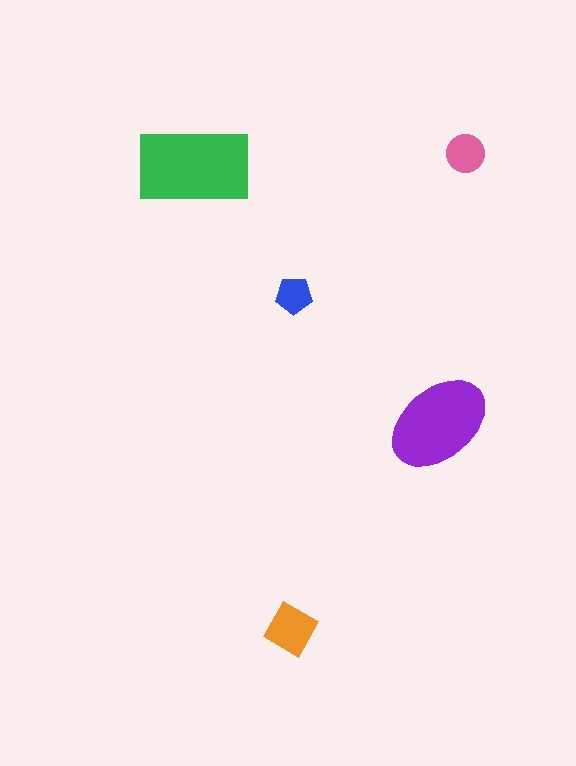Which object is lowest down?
The orange diamond is bottommost.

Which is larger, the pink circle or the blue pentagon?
The pink circle.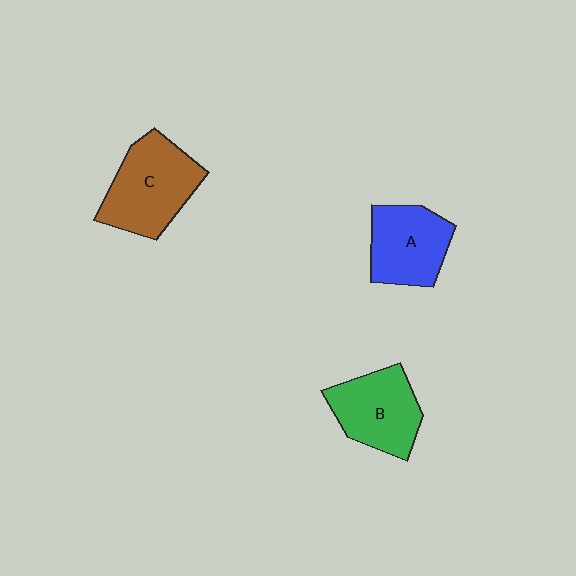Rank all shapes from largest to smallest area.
From largest to smallest: C (brown), B (green), A (blue).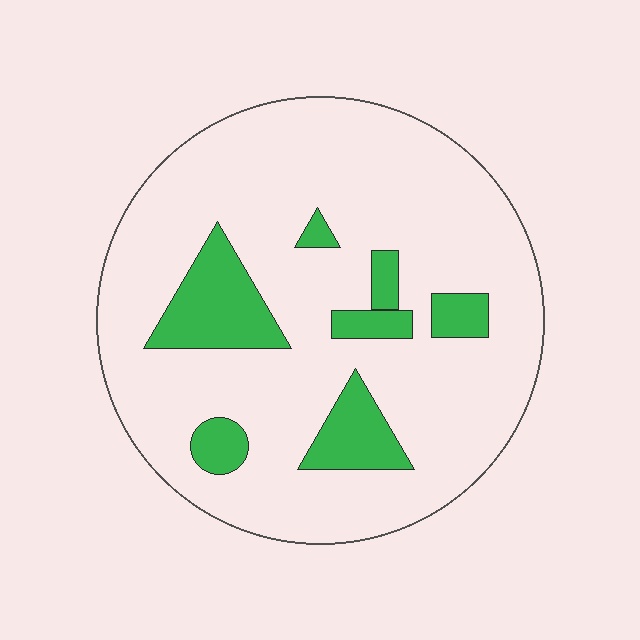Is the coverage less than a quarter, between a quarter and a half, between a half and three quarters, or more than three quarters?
Less than a quarter.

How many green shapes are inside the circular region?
7.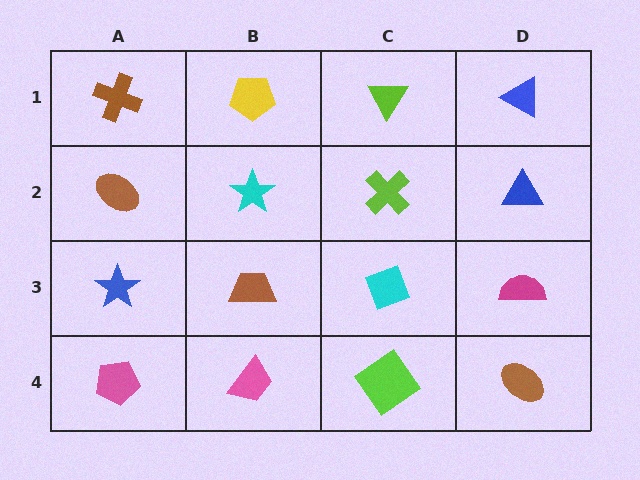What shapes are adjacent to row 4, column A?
A blue star (row 3, column A), a pink trapezoid (row 4, column B).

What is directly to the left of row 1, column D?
A lime triangle.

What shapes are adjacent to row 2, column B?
A yellow pentagon (row 1, column B), a brown trapezoid (row 3, column B), a brown ellipse (row 2, column A), a lime cross (row 2, column C).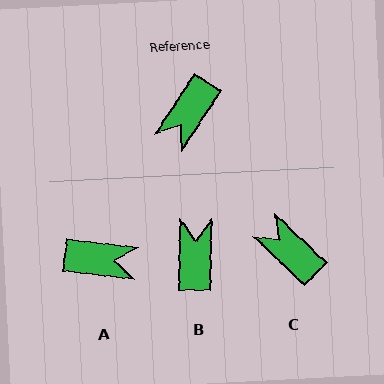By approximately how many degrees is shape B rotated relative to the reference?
Approximately 148 degrees clockwise.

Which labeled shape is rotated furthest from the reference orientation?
B, about 148 degrees away.